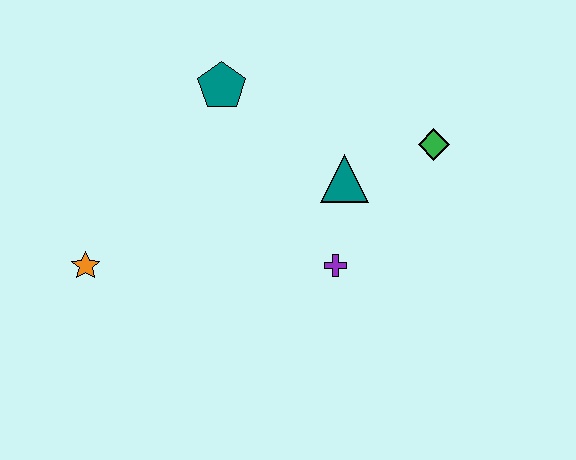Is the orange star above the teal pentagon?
No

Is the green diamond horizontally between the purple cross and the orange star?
No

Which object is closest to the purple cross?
The teal triangle is closest to the purple cross.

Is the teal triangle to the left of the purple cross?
No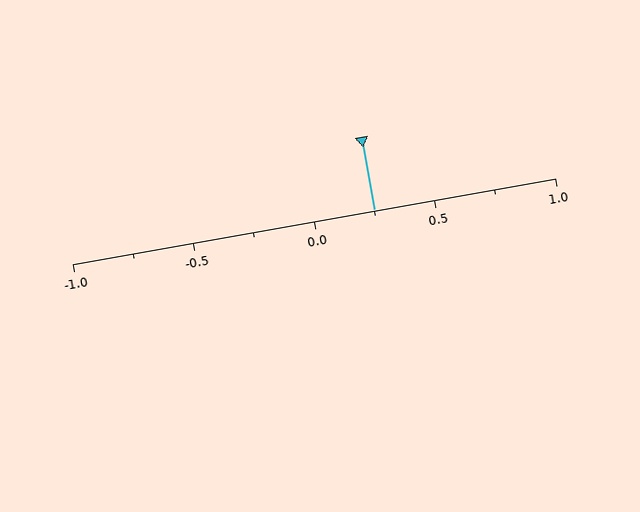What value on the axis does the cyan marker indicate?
The marker indicates approximately 0.25.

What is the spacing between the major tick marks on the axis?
The major ticks are spaced 0.5 apart.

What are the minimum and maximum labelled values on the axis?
The axis runs from -1.0 to 1.0.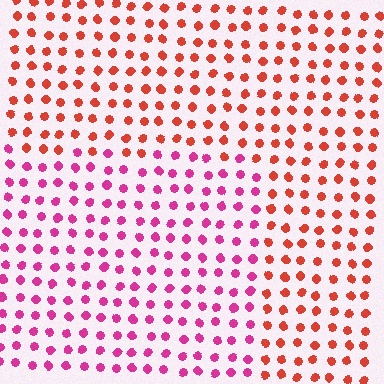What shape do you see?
I see a rectangle.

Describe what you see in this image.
The image is filled with small red elements in a uniform arrangement. A rectangle-shaped region is visible where the elements are tinted to a slightly different hue, forming a subtle color boundary.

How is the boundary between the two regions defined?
The boundary is defined purely by a slight shift in hue (about 42 degrees). Spacing, size, and orientation are identical on both sides.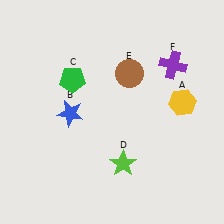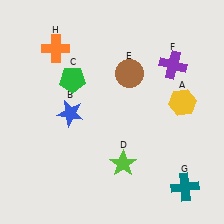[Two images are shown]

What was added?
A teal cross (G), an orange cross (H) were added in Image 2.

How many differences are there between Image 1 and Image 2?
There are 2 differences between the two images.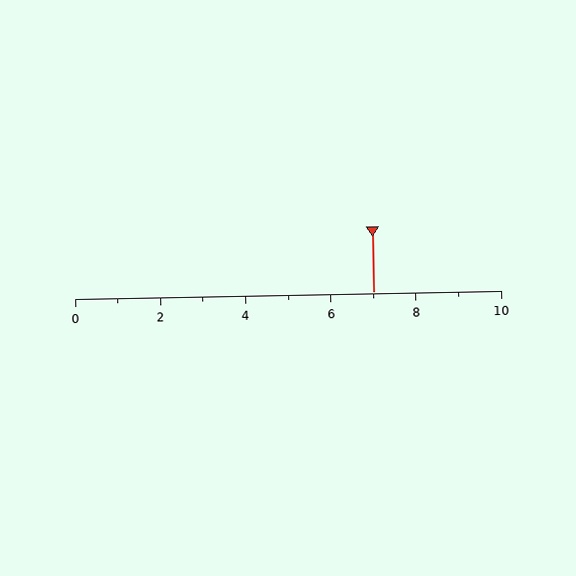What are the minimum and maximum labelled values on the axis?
The axis runs from 0 to 10.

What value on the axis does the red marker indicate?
The marker indicates approximately 7.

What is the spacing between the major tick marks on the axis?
The major ticks are spaced 2 apart.